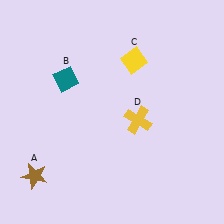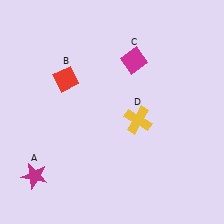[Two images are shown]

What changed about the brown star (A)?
In Image 1, A is brown. In Image 2, it changed to magenta.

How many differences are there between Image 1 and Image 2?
There are 3 differences between the two images.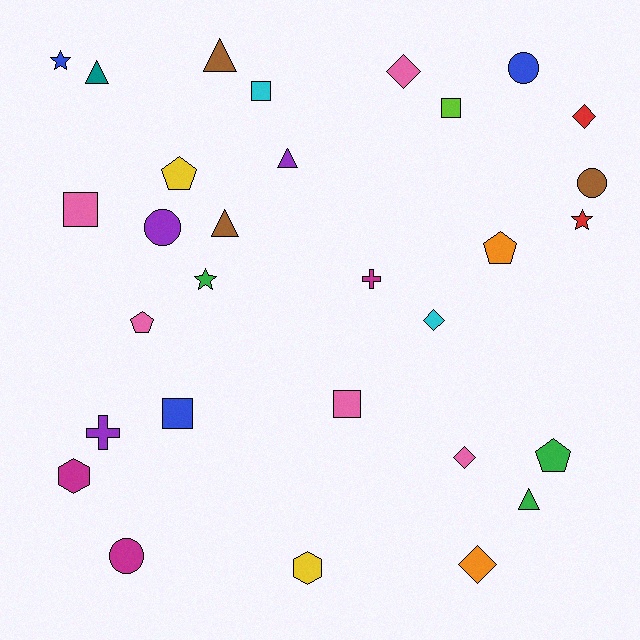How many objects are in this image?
There are 30 objects.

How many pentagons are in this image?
There are 4 pentagons.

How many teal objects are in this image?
There is 1 teal object.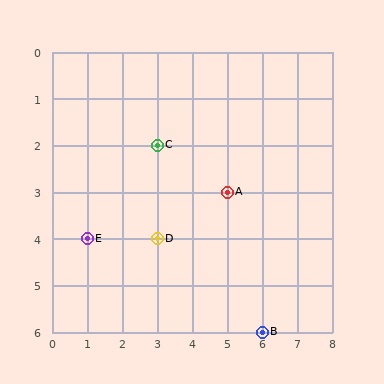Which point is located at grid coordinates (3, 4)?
Point D is at (3, 4).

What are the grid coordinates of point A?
Point A is at grid coordinates (5, 3).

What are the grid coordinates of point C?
Point C is at grid coordinates (3, 2).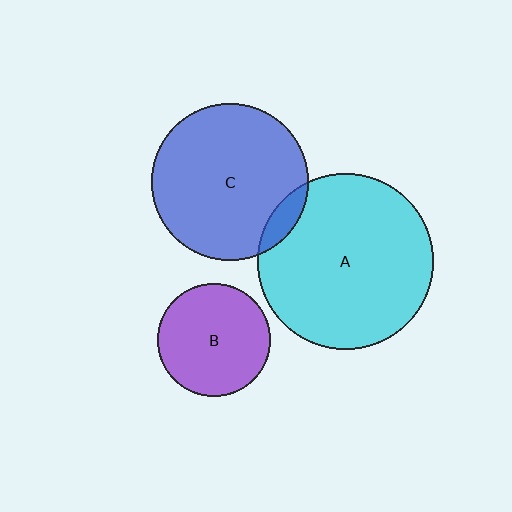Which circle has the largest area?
Circle A (cyan).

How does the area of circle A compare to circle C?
Approximately 1.2 times.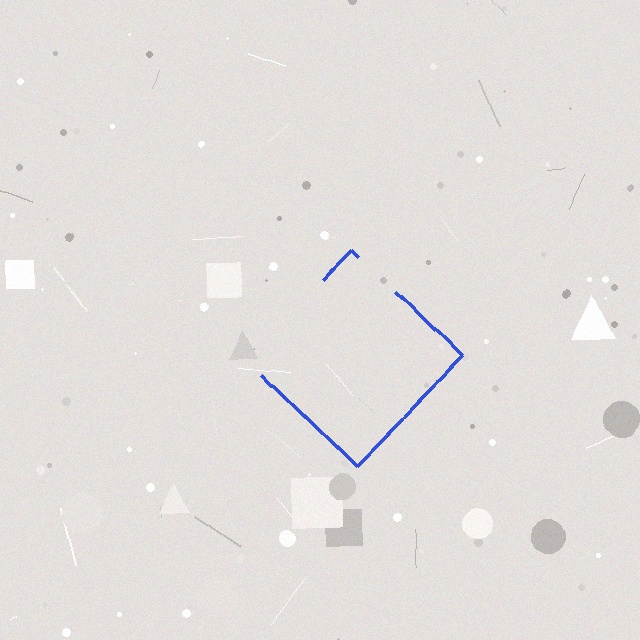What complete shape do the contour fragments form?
The contour fragments form a diamond.